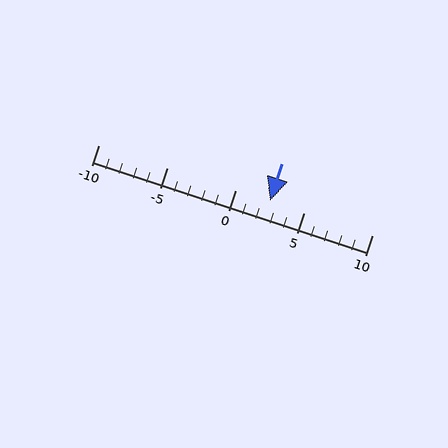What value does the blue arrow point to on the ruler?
The blue arrow points to approximately 2.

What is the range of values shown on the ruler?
The ruler shows values from -10 to 10.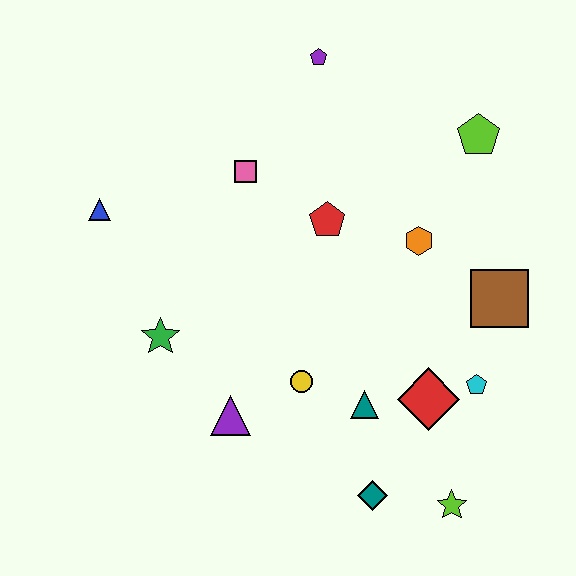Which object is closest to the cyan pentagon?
The red diamond is closest to the cyan pentagon.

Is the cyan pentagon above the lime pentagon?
No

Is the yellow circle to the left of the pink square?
No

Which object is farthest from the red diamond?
The blue triangle is farthest from the red diamond.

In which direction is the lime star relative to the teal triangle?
The lime star is below the teal triangle.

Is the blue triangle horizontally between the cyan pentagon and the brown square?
No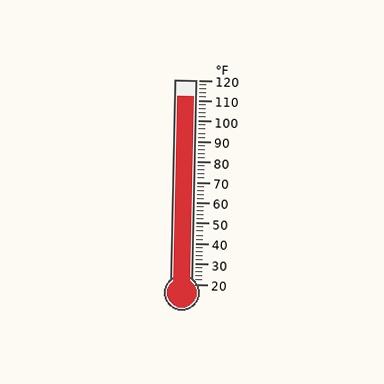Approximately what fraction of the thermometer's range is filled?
The thermometer is filled to approximately 90% of its range.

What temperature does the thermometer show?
The thermometer shows approximately 112°F.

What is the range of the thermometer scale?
The thermometer scale ranges from 20°F to 120°F.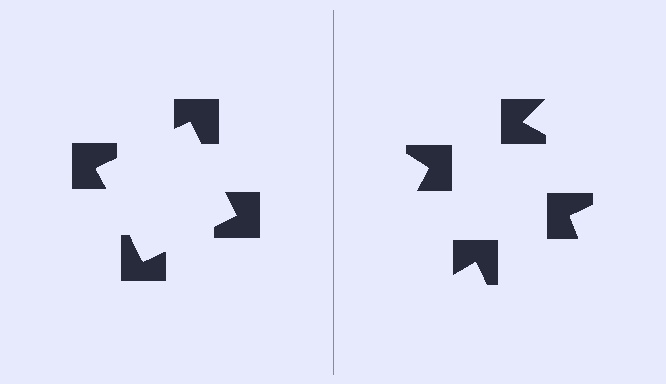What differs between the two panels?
The notched squares are positioned identically on both sides; only the wedge orientations differ. On the left they align to a square; on the right they are misaligned.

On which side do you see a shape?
An illusory square appears on the left side. On the right side the wedge cuts are rotated, so no coherent shape forms.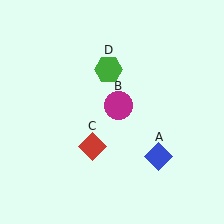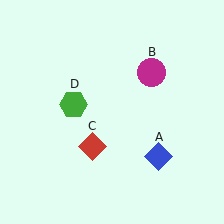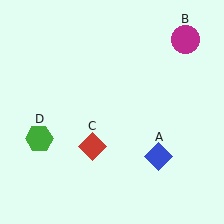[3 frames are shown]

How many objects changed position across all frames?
2 objects changed position: magenta circle (object B), green hexagon (object D).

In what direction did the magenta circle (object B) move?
The magenta circle (object B) moved up and to the right.